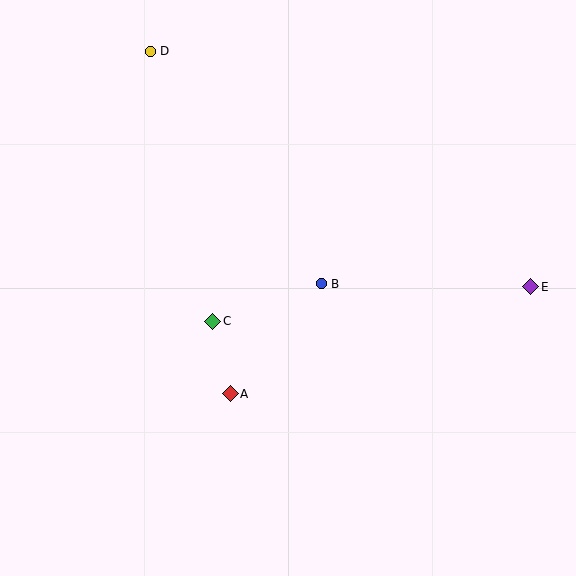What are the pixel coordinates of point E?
Point E is at (531, 287).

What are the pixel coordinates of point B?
Point B is at (321, 284).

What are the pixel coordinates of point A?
Point A is at (230, 394).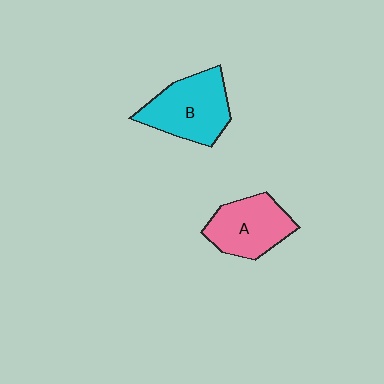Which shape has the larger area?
Shape B (cyan).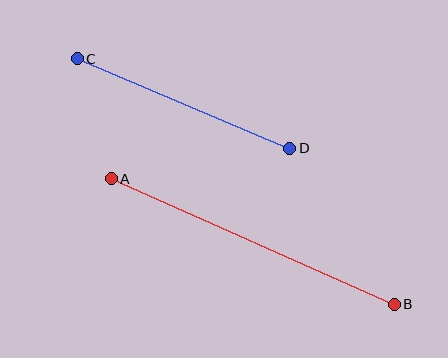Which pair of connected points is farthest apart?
Points A and B are farthest apart.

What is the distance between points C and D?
The distance is approximately 230 pixels.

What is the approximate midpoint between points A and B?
The midpoint is at approximately (253, 242) pixels.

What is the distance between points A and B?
The distance is approximately 310 pixels.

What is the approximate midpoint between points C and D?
The midpoint is at approximately (184, 104) pixels.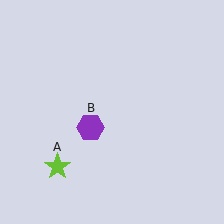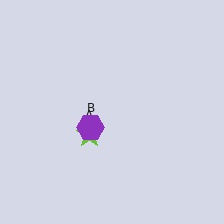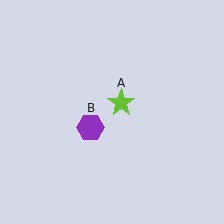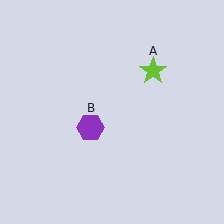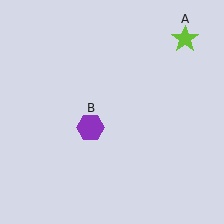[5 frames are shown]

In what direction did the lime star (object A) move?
The lime star (object A) moved up and to the right.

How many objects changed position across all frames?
1 object changed position: lime star (object A).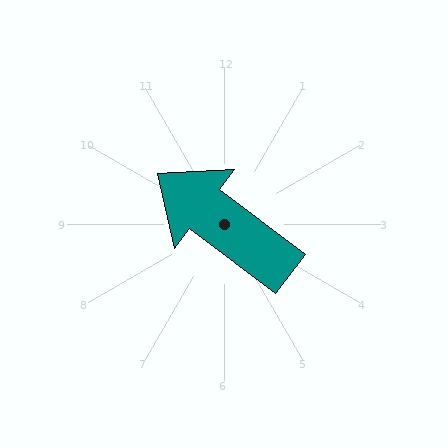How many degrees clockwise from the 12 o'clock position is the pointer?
Approximately 307 degrees.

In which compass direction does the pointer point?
Northwest.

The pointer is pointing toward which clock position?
Roughly 10 o'clock.